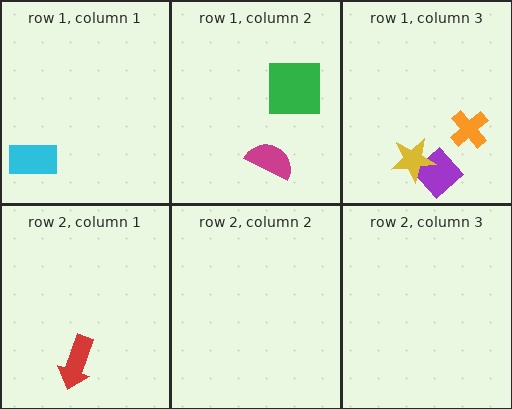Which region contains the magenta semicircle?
The row 1, column 2 region.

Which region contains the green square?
The row 1, column 2 region.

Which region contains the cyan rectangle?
The row 1, column 1 region.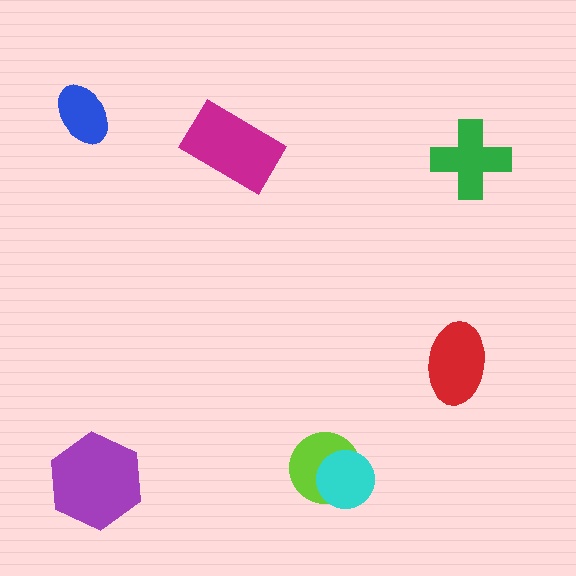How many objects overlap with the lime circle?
1 object overlaps with the lime circle.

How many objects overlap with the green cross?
0 objects overlap with the green cross.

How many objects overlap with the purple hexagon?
0 objects overlap with the purple hexagon.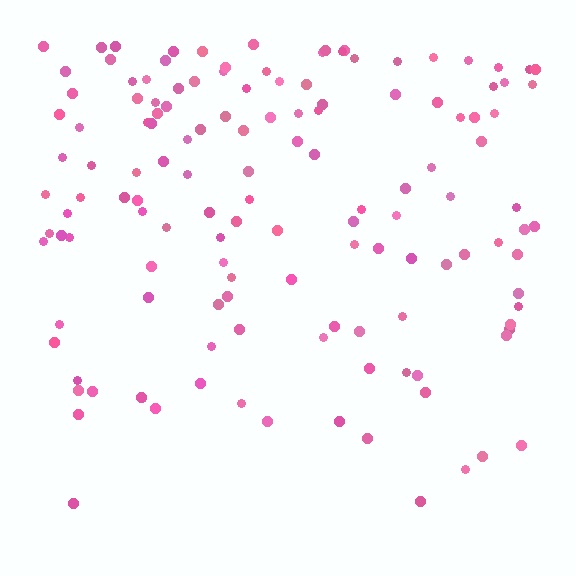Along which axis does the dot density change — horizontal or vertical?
Vertical.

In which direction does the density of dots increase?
From bottom to top, with the top side densest.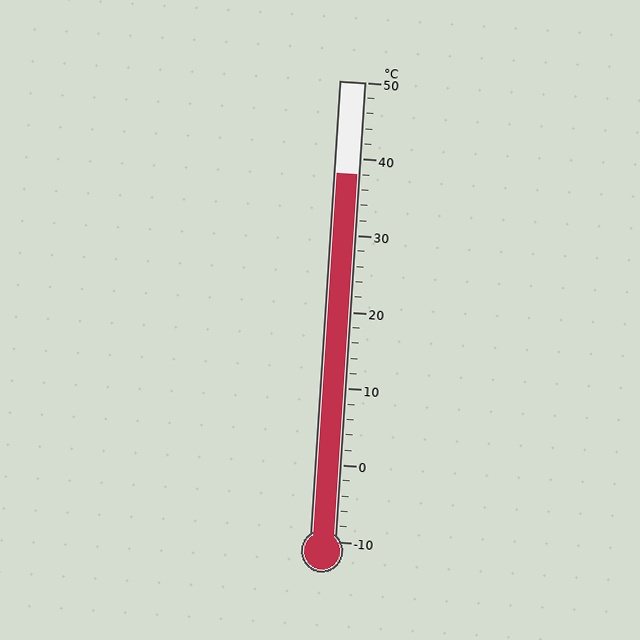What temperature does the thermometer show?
The thermometer shows approximately 38°C.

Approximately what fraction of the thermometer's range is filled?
The thermometer is filled to approximately 80% of its range.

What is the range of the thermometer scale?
The thermometer scale ranges from -10°C to 50°C.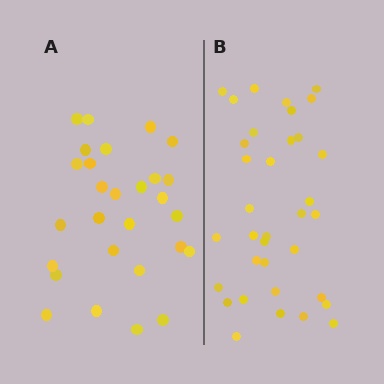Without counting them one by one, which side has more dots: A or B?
Region B (the right region) has more dots.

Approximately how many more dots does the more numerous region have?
Region B has roughly 8 or so more dots than region A.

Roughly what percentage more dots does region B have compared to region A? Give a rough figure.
About 25% more.